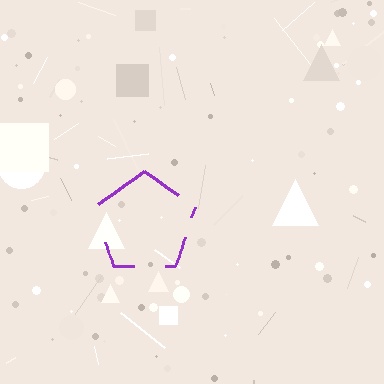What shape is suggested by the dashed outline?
The dashed outline suggests a pentagon.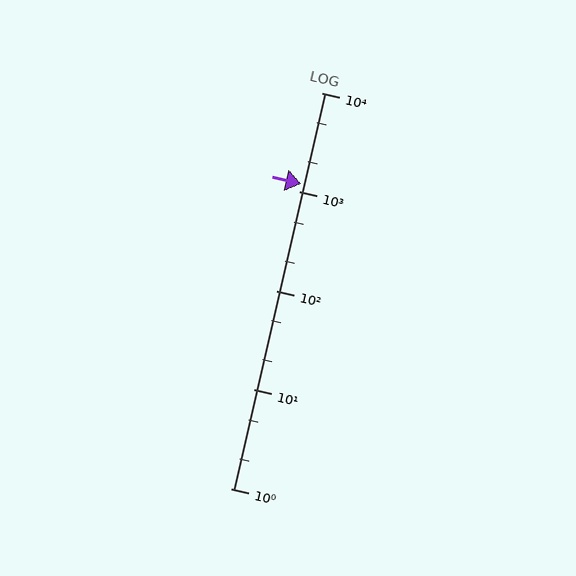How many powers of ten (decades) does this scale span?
The scale spans 4 decades, from 1 to 10000.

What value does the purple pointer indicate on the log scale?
The pointer indicates approximately 1200.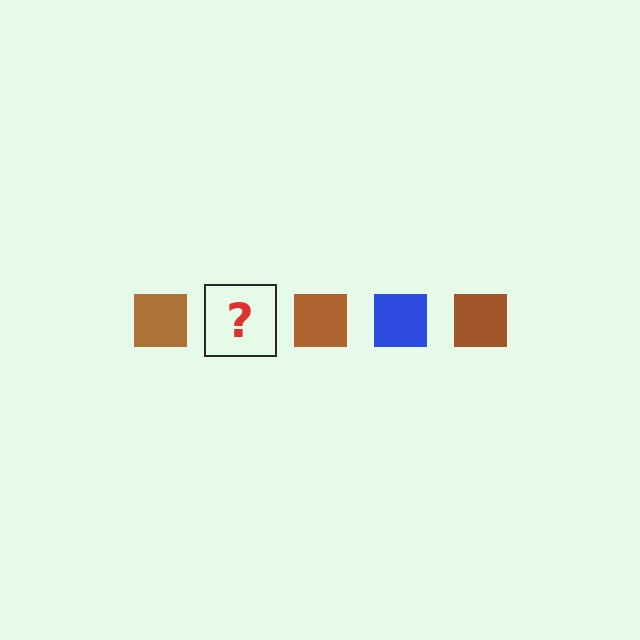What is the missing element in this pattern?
The missing element is a blue square.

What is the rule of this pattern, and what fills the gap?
The rule is that the pattern cycles through brown, blue squares. The gap should be filled with a blue square.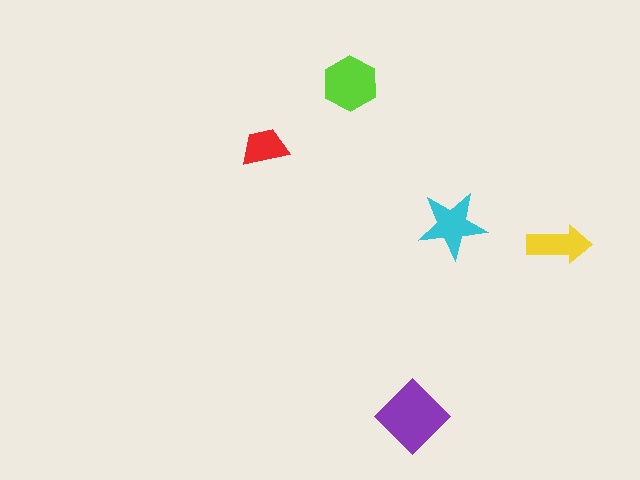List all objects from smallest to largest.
The red trapezoid, the yellow arrow, the cyan star, the lime hexagon, the purple diamond.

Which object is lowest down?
The purple diamond is bottommost.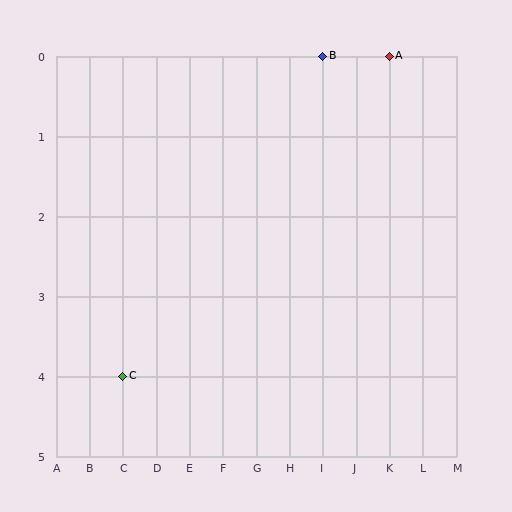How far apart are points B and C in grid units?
Points B and C are 6 columns and 4 rows apart (about 7.2 grid units diagonally).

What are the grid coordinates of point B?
Point B is at grid coordinates (I, 0).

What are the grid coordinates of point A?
Point A is at grid coordinates (K, 0).